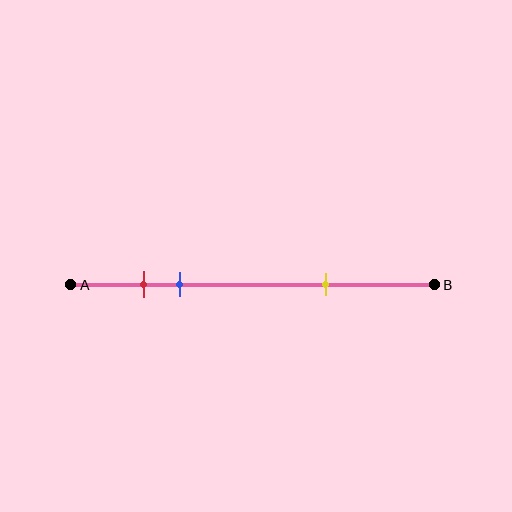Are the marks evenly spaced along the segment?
No, the marks are not evenly spaced.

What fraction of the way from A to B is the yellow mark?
The yellow mark is approximately 70% (0.7) of the way from A to B.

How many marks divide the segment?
There are 3 marks dividing the segment.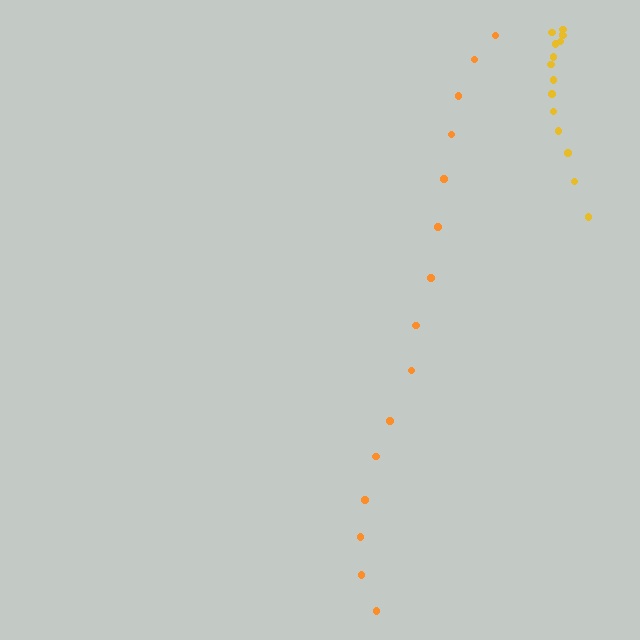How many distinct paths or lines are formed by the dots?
There are 2 distinct paths.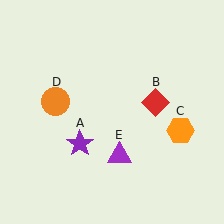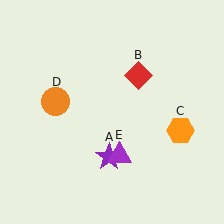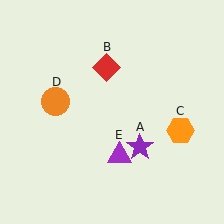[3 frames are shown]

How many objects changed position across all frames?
2 objects changed position: purple star (object A), red diamond (object B).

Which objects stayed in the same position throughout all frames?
Orange hexagon (object C) and orange circle (object D) and purple triangle (object E) remained stationary.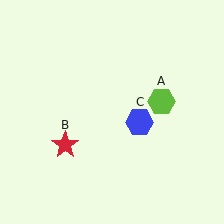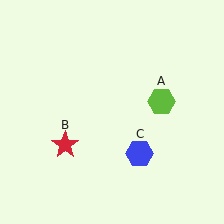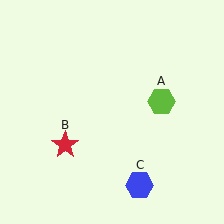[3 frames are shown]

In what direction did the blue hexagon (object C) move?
The blue hexagon (object C) moved down.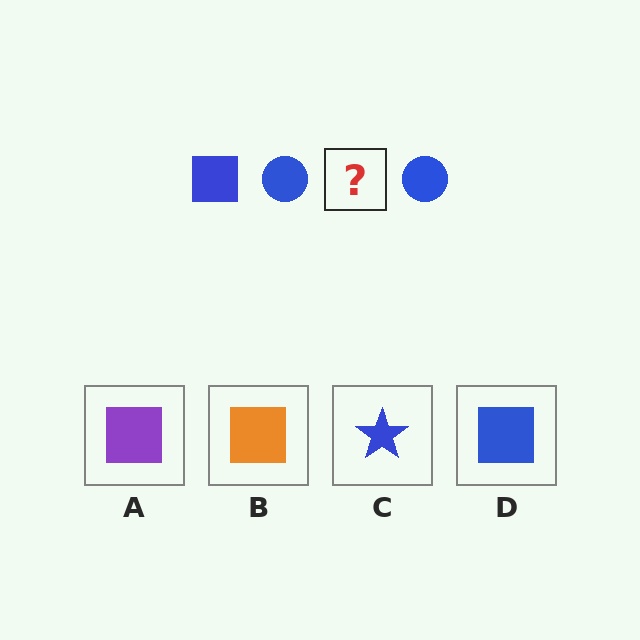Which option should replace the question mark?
Option D.